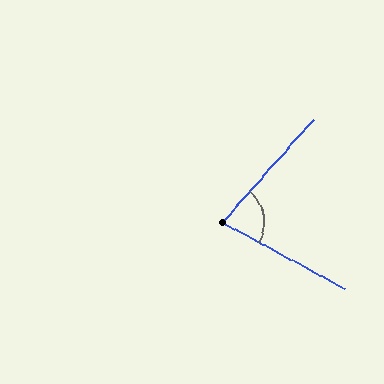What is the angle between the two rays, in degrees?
Approximately 77 degrees.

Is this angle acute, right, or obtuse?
It is acute.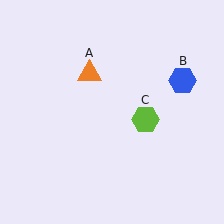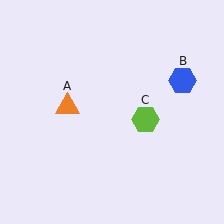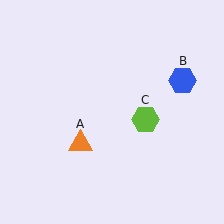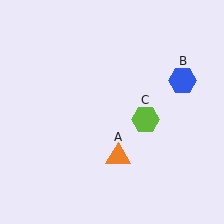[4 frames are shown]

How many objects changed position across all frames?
1 object changed position: orange triangle (object A).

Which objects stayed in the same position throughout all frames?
Blue hexagon (object B) and lime hexagon (object C) remained stationary.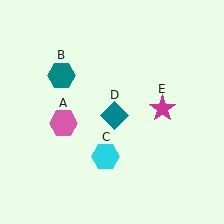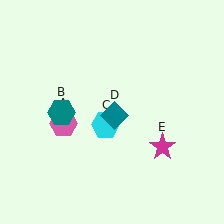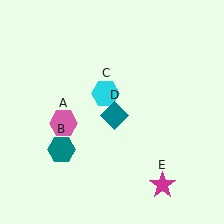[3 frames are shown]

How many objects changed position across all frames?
3 objects changed position: teal hexagon (object B), cyan hexagon (object C), magenta star (object E).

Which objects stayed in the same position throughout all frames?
Pink hexagon (object A) and teal diamond (object D) remained stationary.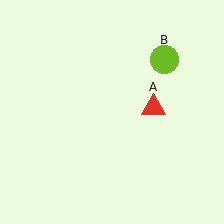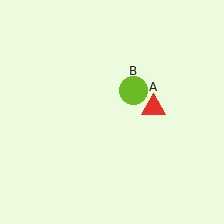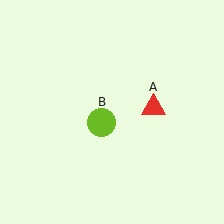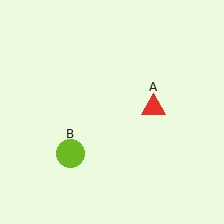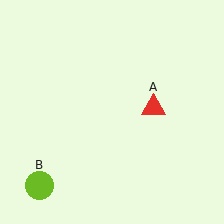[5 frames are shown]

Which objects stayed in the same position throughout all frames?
Red triangle (object A) remained stationary.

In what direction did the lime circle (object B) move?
The lime circle (object B) moved down and to the left.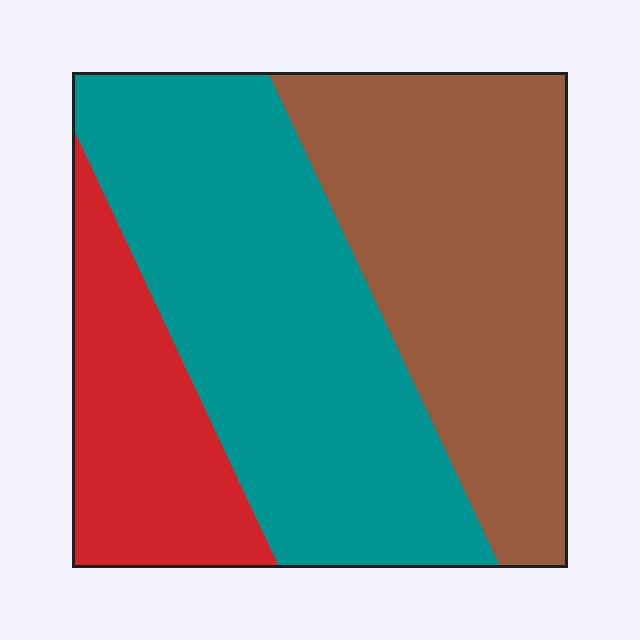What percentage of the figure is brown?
Brown covers 37% of the figure.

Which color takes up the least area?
Red, at roughly 20%.